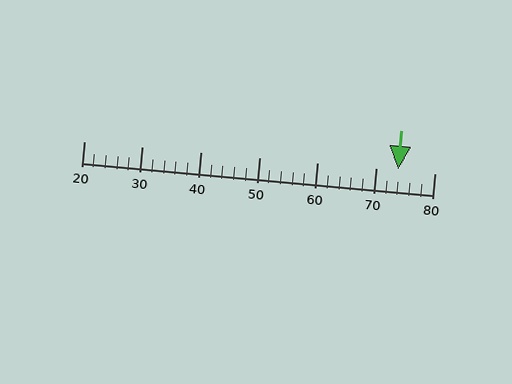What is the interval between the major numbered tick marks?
The major tick marks are spaced 10 units apart.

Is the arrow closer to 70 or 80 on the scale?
The arrow is closer to 70.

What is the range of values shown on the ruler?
The ruler shows values from 20 to 80.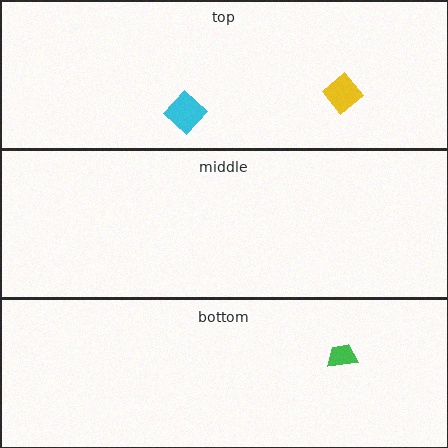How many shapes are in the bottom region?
1.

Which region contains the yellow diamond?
The top region.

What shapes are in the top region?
The yellow diamond, the cyan diamond.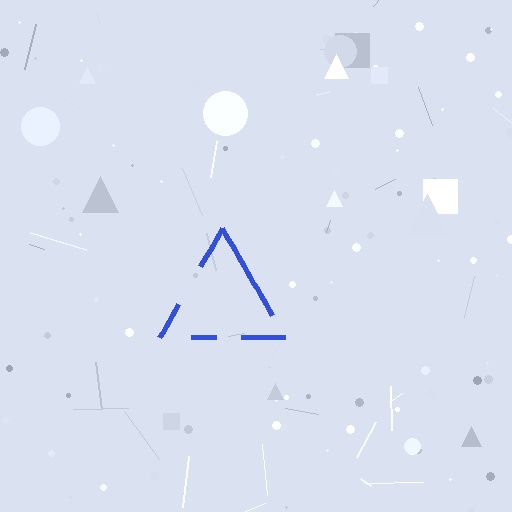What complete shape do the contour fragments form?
The contour fragments form a triangle.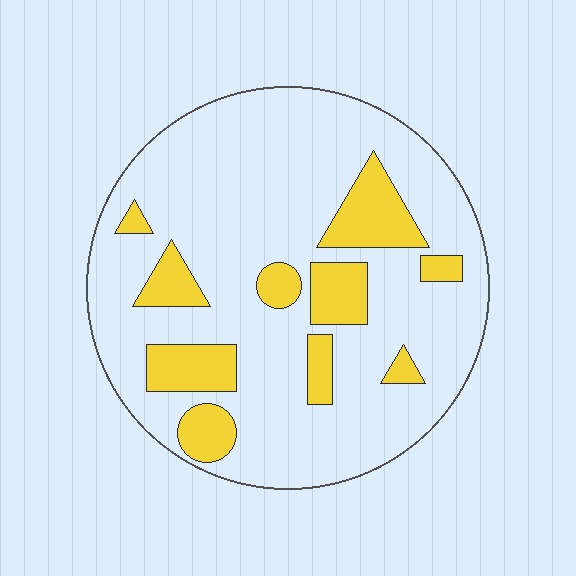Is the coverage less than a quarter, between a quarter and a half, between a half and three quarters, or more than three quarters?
Less than a quarter.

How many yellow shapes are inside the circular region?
10.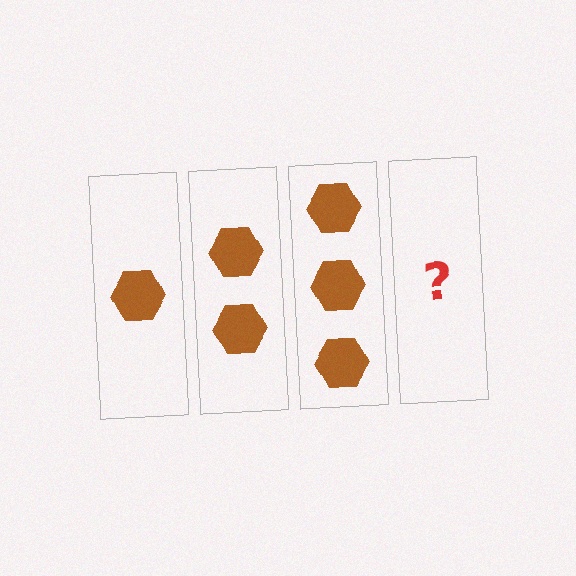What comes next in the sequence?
The next element should be 4 hexagons.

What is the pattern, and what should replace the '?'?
The pattern is that each step adds one more hexagon. The '?' should be 4 hexagons.